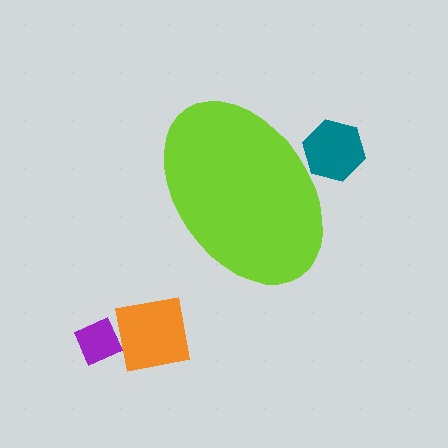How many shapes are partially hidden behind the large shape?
1 shape is partially hidden.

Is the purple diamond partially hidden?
No, the purple diamond is fully visible.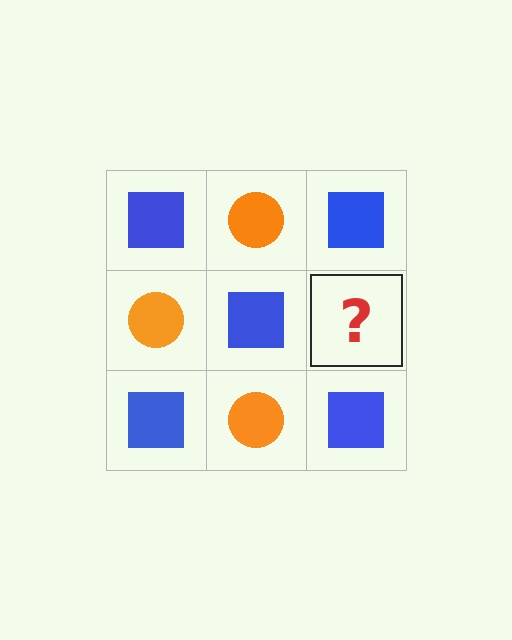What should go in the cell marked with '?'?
The missing cell should contain an orange circle.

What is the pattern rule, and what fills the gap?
The rule is that it alternates blue square and orange circle in a checkerboard pattern. The gap should be filled with an orange circle.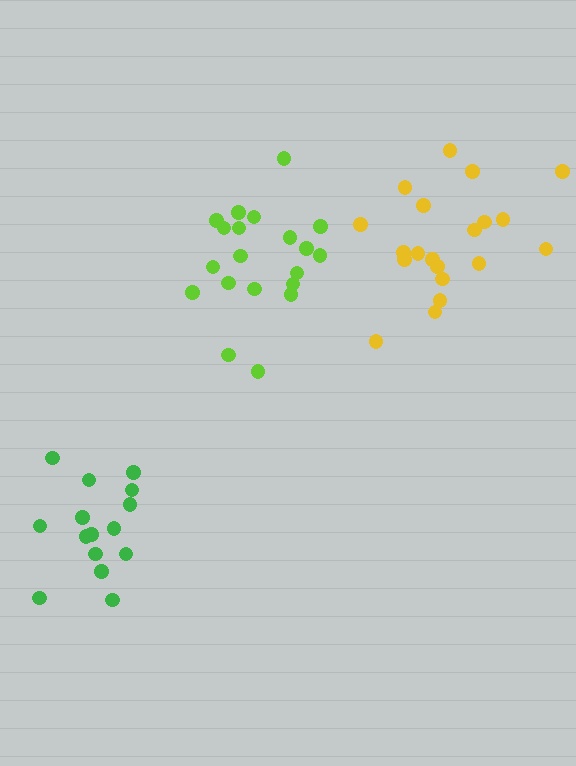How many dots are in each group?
Group 1: 20 dots, Group 2: 20 dots, Group 3: 15 dots (55 total).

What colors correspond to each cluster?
The clusters are colored: lime, yellow, green.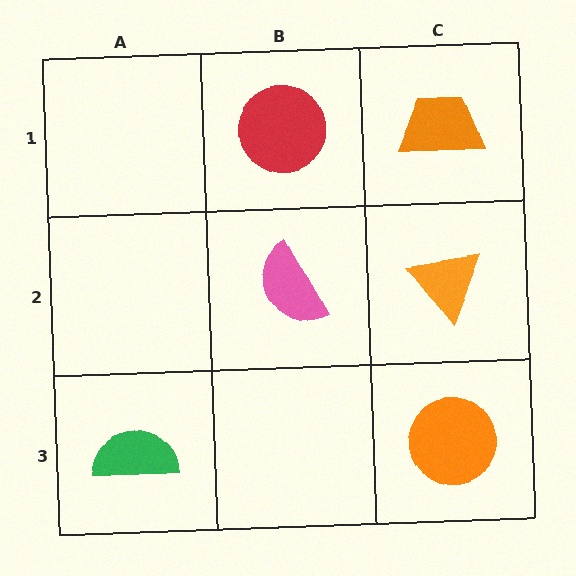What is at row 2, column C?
An orange triangle.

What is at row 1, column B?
A red circle.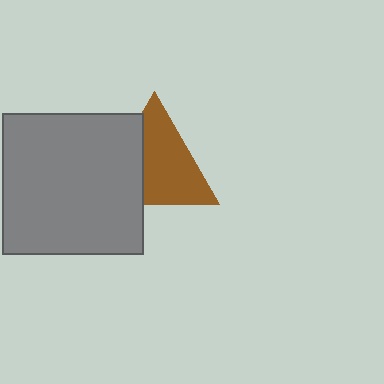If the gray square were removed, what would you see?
You would see the complete brown triangle.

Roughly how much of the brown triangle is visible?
Most of it is visible (roughly 65%).